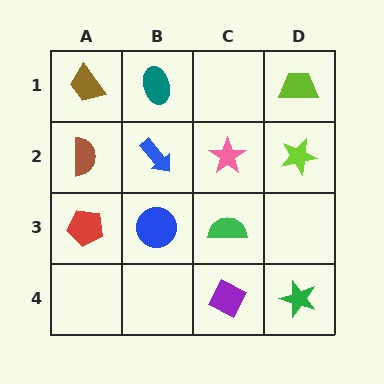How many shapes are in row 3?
3 shapes.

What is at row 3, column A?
A red pentagon.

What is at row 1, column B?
A teal ellipse.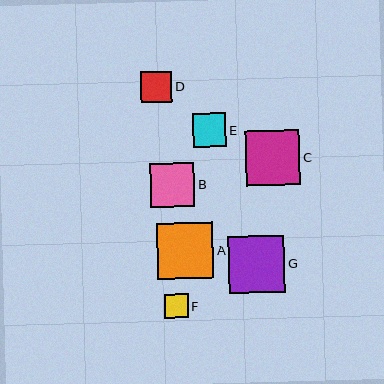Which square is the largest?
Square G is the largest with a size of approximately 56 pixels.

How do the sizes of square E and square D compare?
Square E and square D are approximately the same size.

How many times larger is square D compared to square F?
Square D is approximately 1.3 times the size of square F.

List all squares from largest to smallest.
From largest to smallest: G, A, C, B, E, D, F.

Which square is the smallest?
Square F is the smallest with a size of approximately 24 pixels.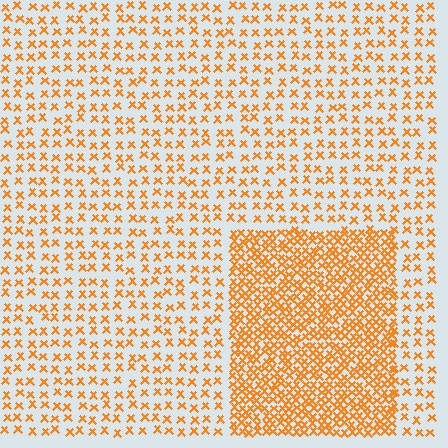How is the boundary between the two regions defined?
The boundary is defined by a change in element density (approximately 2.5x ratio). All elements are the same color, size, and shape.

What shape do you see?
I see a rectangle.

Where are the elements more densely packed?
The elements are more densely packed inside the rectangle boundary.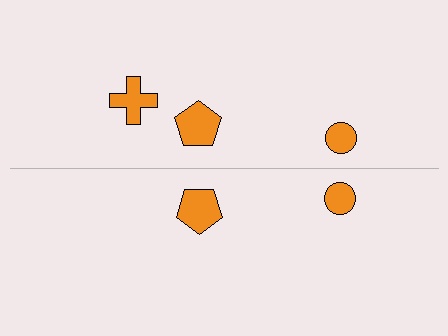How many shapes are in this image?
There are 5 shapes in this image.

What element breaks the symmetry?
A orange cross is missing from the bottom side.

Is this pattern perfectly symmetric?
No, the pattern is not perfectly symmetric. A orange cross is missing from the bottom side.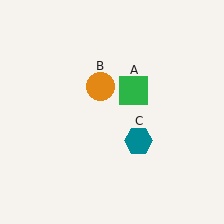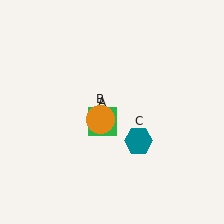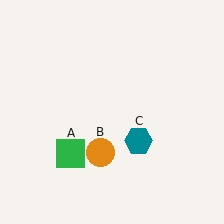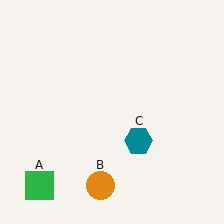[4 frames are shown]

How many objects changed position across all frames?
2 objects changed position: green square (object A), orange circle (object B).